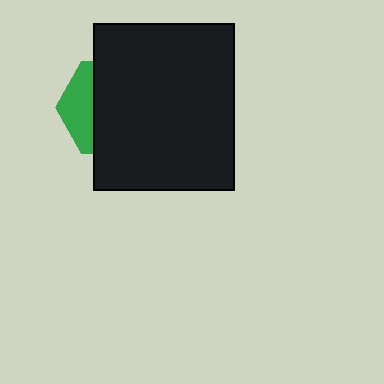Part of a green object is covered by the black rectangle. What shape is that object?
It is a hexagon.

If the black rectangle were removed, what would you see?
You would see the complete green hexagon.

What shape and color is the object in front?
The object in front is a black rectangle.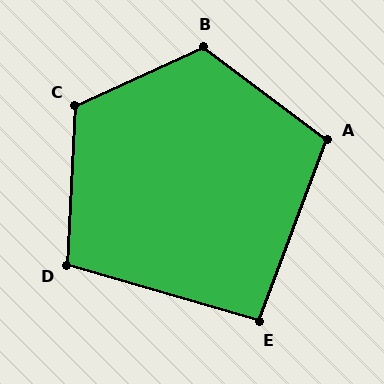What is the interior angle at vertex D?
Approximately 103 degrees (obtuse).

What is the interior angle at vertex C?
Approximately 117 degrees (obtuse).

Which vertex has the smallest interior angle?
E, at approximately 95 degrees.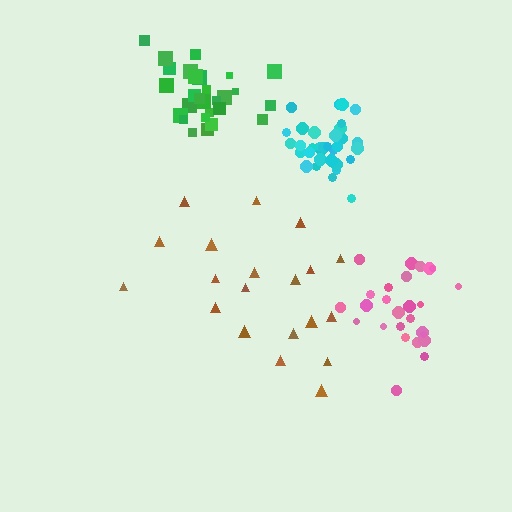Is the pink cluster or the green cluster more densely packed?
Pink.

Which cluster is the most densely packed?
Cyan.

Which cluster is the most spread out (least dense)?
Brown.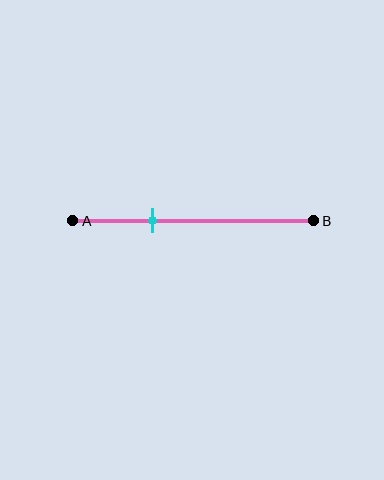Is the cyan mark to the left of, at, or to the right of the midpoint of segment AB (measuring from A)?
The cyan mark is to the left of the midpoint of segment AB.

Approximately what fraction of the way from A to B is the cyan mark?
The cyan mark is approximately 35% of the way from A to B.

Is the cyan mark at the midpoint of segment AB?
No, the mark is at about 35% from A, not at the 50% midpoint.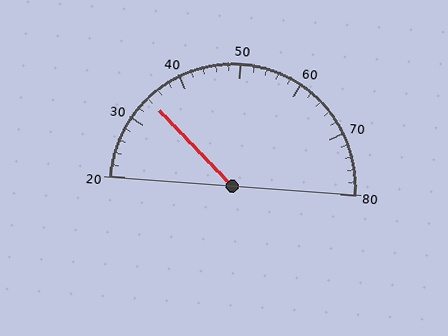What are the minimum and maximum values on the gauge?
The gauge ranges from 20 to 80.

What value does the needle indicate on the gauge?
The needle indicates approximately 34.